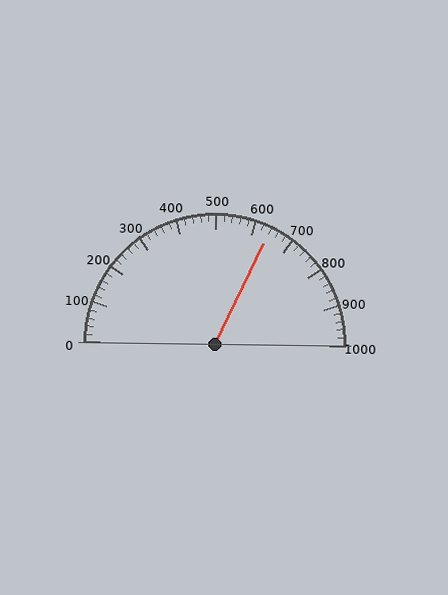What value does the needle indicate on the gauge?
The needle indicates approximately 640.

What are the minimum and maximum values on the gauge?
The gauge ranges from 0 to 1000.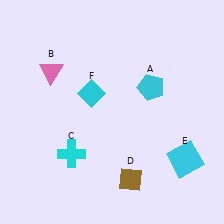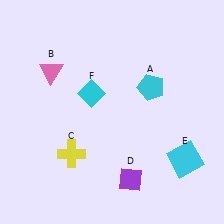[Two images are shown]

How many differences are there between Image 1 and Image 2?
There are 2 differences between the two images.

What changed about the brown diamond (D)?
In Image 1, D is brown. In Image 2, it changed to purple.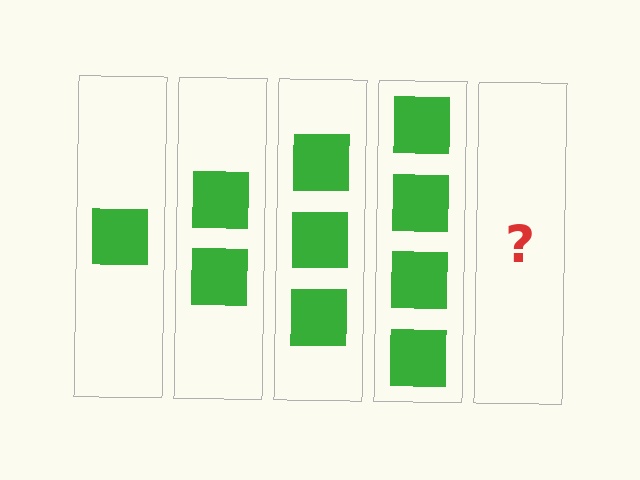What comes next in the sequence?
The next element should be 5 squares.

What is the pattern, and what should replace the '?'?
The pattern is that each step adds one more square. The '?' should be 5 squares.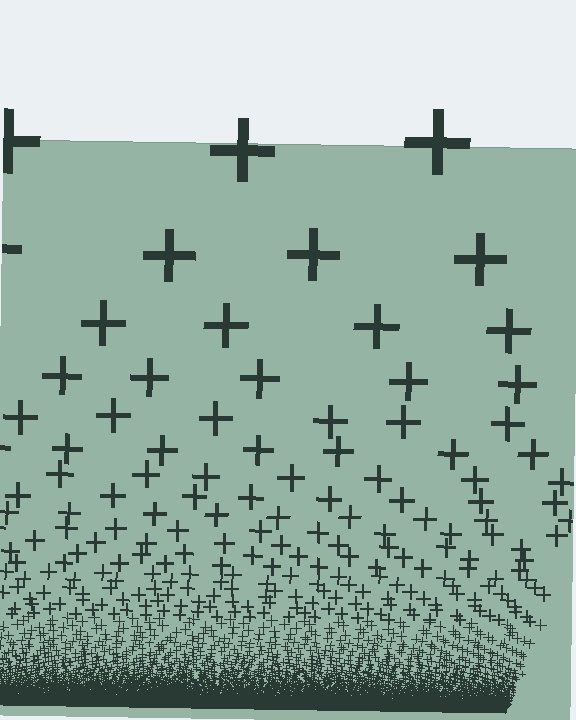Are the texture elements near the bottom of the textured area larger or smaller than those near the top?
Smaller. The gradient is inverted — elements near the bottom are smaller and denser.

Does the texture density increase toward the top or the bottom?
Density increases toward the bottom.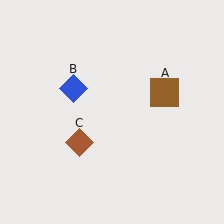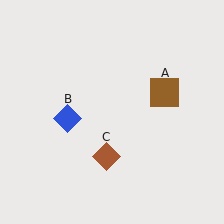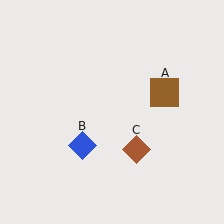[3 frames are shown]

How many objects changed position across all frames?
2 objects changed position: blue diamond (object B), brown diamond (object C).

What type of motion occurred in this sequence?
The blue diamond (object B), brown diamond (object C) rotated counterclockwise around the center of the scene.